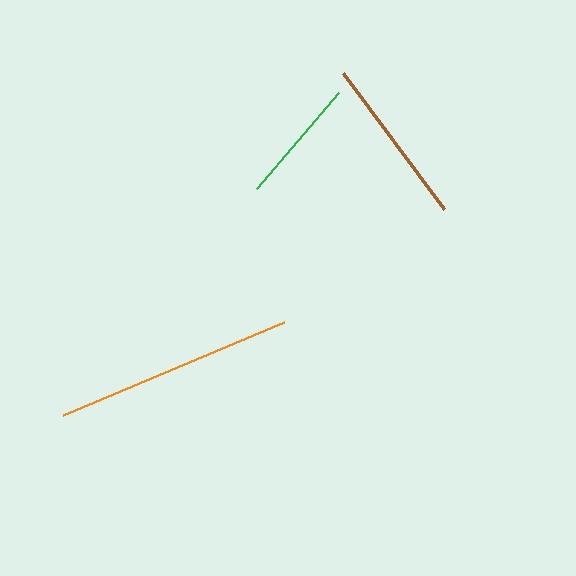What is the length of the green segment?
The green segment is approximately 126 pixels long.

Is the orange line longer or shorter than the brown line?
The orange line is longer than the brown line.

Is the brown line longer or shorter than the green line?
The brown line is longer than the green line.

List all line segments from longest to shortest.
From longest to shortest: orange, brown, green.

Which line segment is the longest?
The orange line is the longest at approximately 240 pixels.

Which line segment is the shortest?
The green line is the shortest at approximately 126 pixels.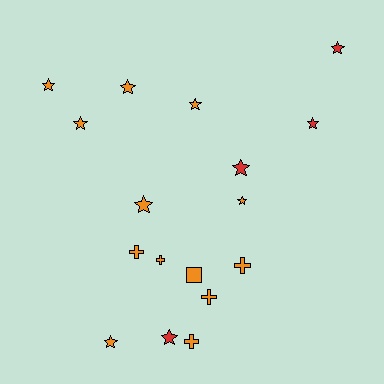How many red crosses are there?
There are no red crosses.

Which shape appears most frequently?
Star, with 11 objects.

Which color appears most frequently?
Orange, with 13 objects.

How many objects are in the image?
There are 17 objects.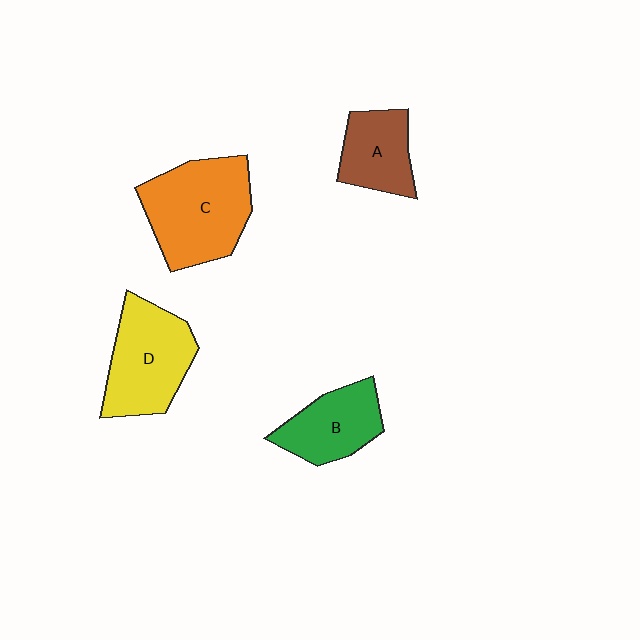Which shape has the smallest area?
Shape A (brown).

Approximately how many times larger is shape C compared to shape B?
Approximately 1.6 times.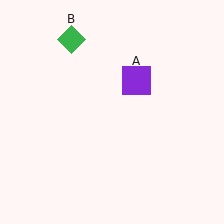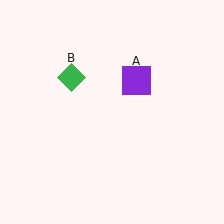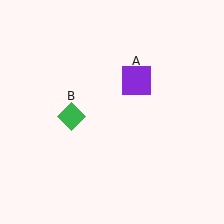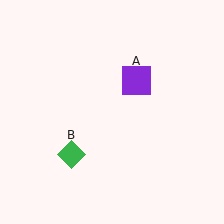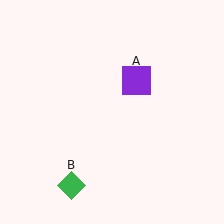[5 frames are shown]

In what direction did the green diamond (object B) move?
The green diamond (object B) moved down.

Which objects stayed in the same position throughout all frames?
Purple square (object A) remained stationary.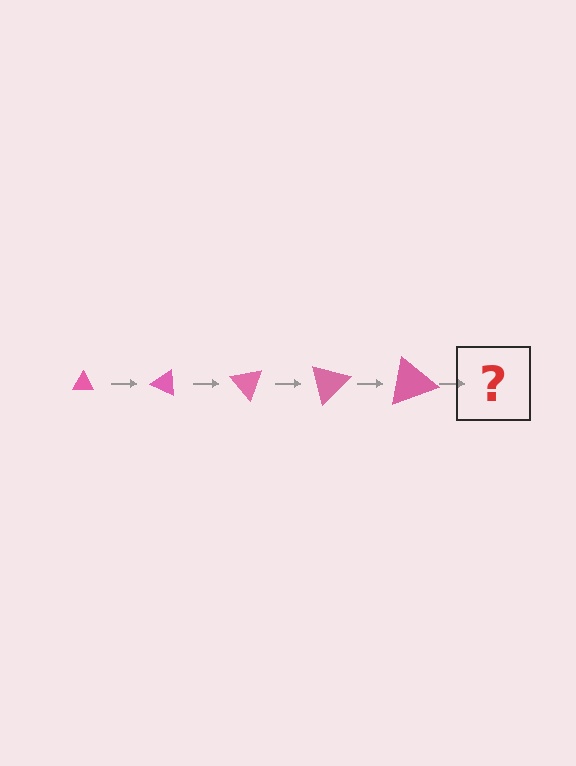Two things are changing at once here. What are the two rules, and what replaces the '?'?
The two rules are that the triangle grows larger each step and it rotates 25 degrees each step. The '?' should be a triangle, larger than the previous one and rotated 125 degrees from the start.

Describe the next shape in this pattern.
It should be a triangle, larger than the previous one and rotated 125 degrees from the start.